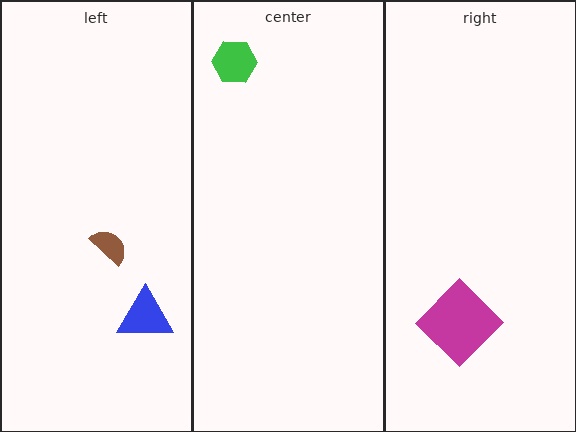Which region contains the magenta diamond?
The right region.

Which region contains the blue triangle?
The left region.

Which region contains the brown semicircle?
The left region.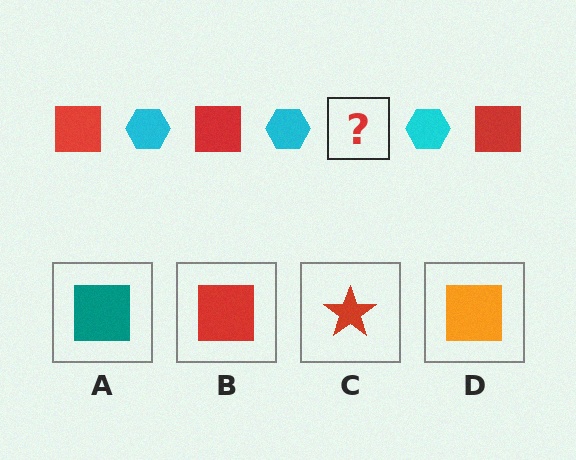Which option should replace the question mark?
Option B.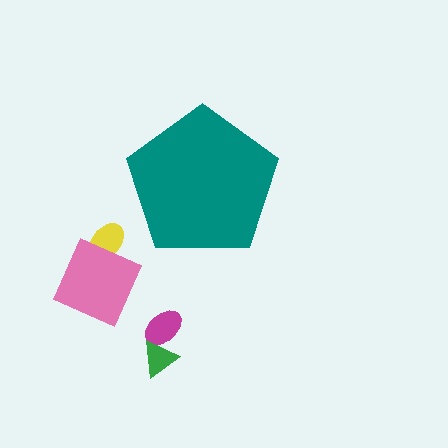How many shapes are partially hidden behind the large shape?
0 shapes are partially hidden.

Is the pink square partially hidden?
No, the pink square is fully visible.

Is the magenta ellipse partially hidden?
No, the magenta ellipse is fully visible.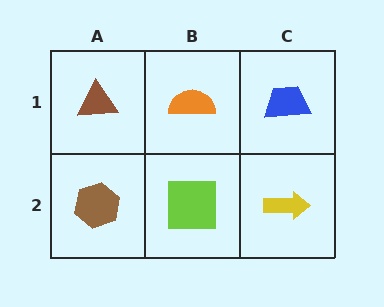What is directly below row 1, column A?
A brown hexagon.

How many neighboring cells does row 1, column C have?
2.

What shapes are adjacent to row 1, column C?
A yellow arrow (row 2, column C), an orange semicircle (row 1, column B).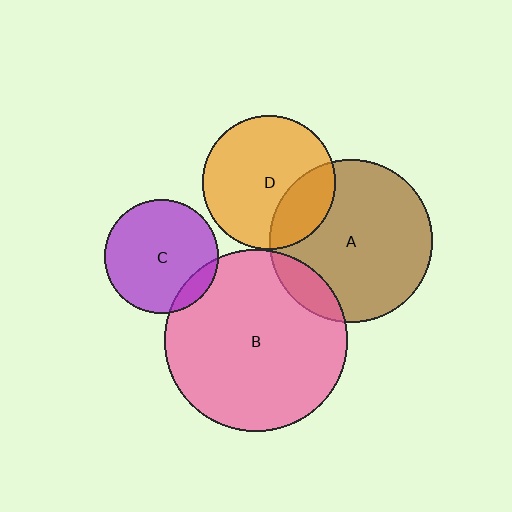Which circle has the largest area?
Circle B (pink).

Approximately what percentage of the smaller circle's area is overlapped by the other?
Approximately 25%.